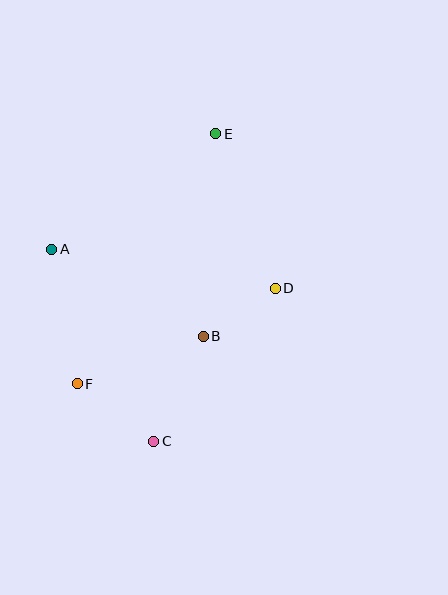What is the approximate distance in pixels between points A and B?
The distance between A and B is approximately 175 pixels.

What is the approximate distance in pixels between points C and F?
The distance between C and F is approximately 96 pixels.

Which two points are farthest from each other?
Points C and E are farthest from each other.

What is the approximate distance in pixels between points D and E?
The distance between D and E is approximately 165 pixels.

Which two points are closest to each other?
Points B and D are closest to each other.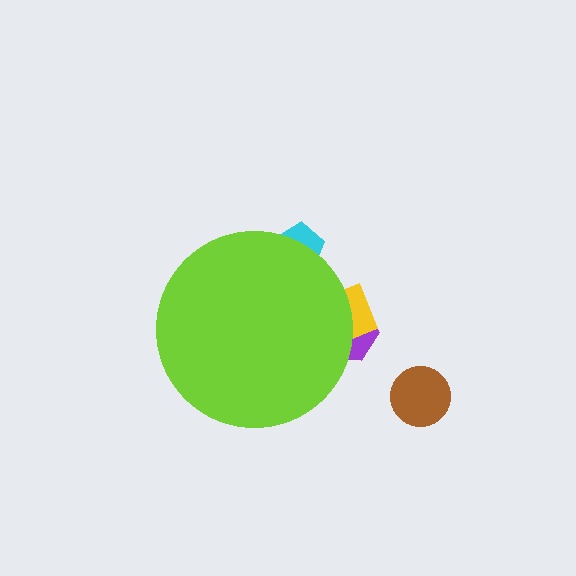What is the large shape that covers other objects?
A lime circle.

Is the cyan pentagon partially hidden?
Yes, the cyan pentagon is partially hidden behind the lime circle.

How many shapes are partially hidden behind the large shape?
3 shapes are partially hidden.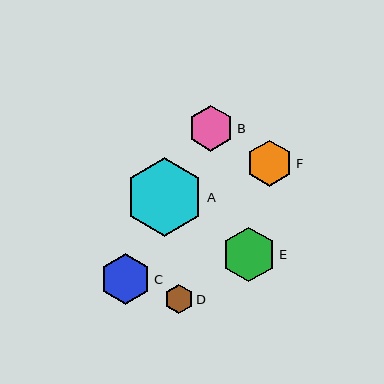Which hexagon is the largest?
Hexagon A is the largest with a size of approximately 79 pixels.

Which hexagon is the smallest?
Hexagon D is the smallest with a size of approximately 29 pixels.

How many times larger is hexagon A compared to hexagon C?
Hexagon A is approximately 1.5 times the size of hexagon C.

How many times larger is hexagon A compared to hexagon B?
Hexagon A is approximately 1.7 times the size of hexagon B.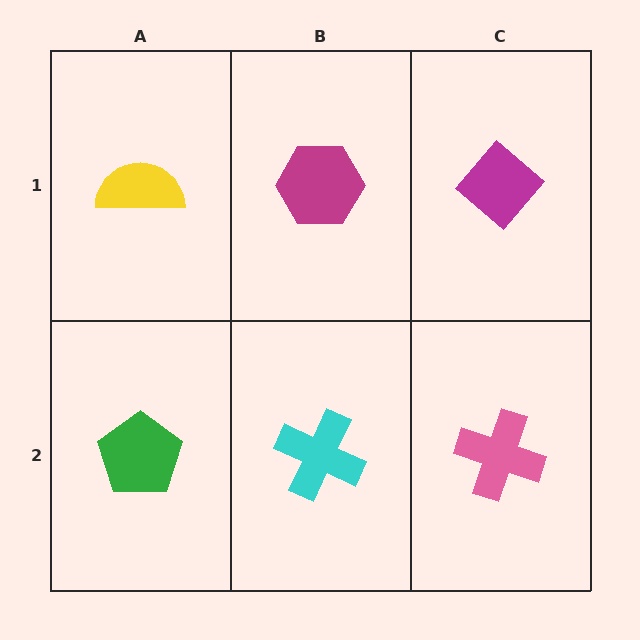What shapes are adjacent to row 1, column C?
A pink cross (row 2, column C), a magenta hexagon (row 1, column B).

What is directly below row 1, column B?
A cyan cross.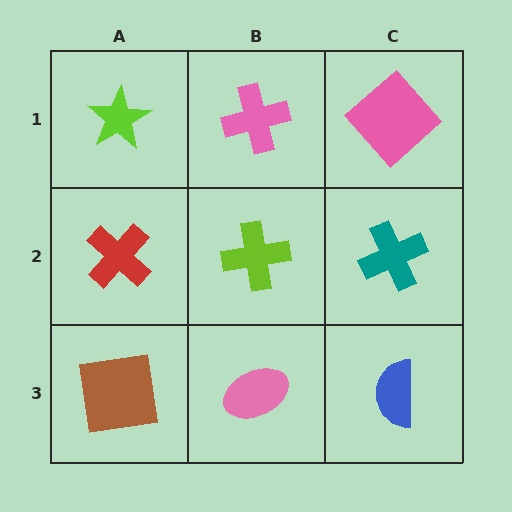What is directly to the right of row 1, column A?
A pink cross.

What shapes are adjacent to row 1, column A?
A red cross (row 2, column A), a pink cross (row 1, column B).